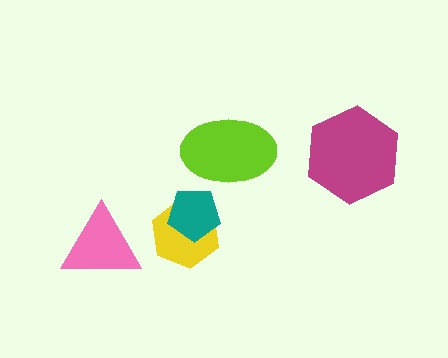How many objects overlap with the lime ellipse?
0 objects overlap with the lime ellipse.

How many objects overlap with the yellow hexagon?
1 object overlaps with the yellow hexagon.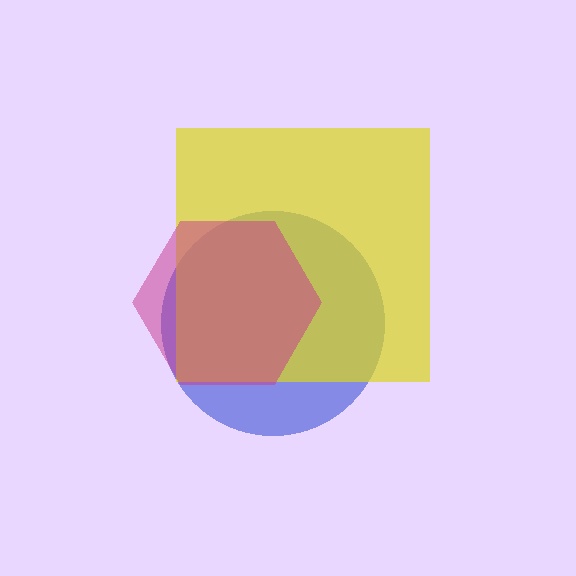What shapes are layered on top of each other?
The layered shapes are: a blue circle, a yellow square, a magenta hexagon.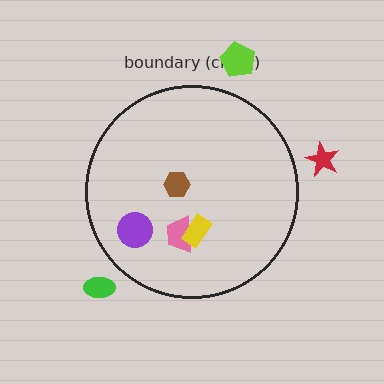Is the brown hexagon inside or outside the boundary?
Inside.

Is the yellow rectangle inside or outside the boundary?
Inside.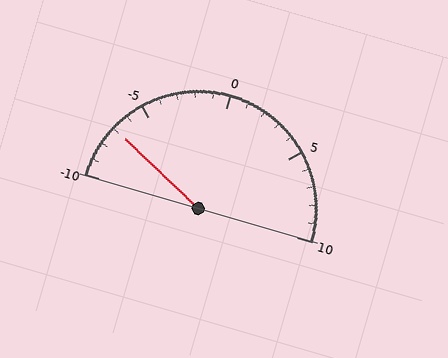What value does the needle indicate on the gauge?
The needle indicates approximately -7.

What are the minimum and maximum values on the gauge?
The gauge ranges from -10 to 10.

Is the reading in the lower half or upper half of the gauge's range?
The reading is in the lower half of the range (-10 to 10).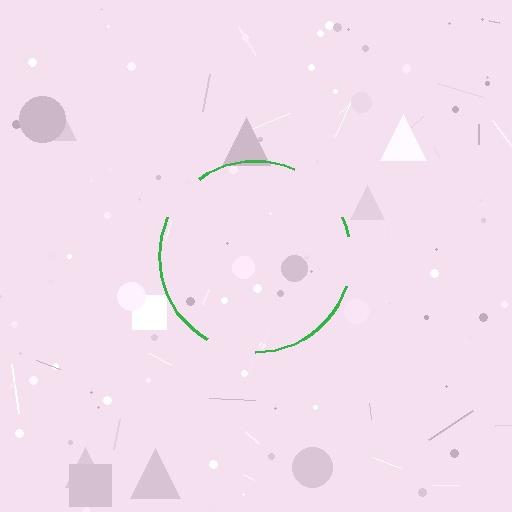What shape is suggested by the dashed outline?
The dashed outline suggests a circle.